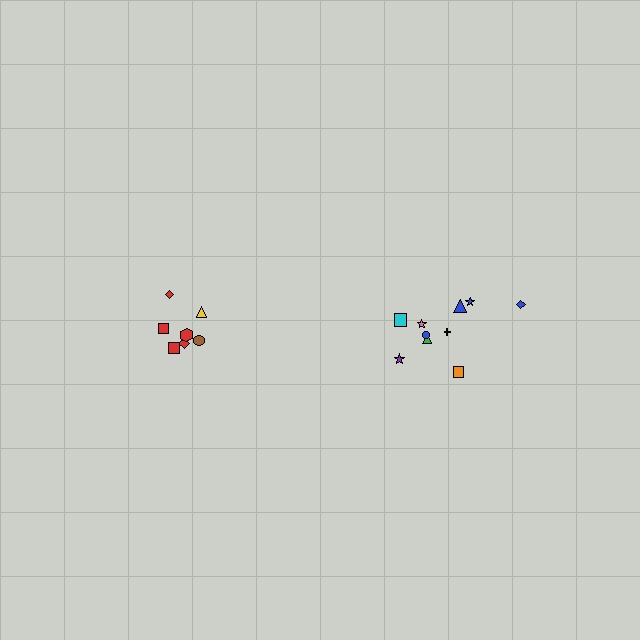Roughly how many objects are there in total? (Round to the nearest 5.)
Roughly 15 objects in total.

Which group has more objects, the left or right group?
The right group.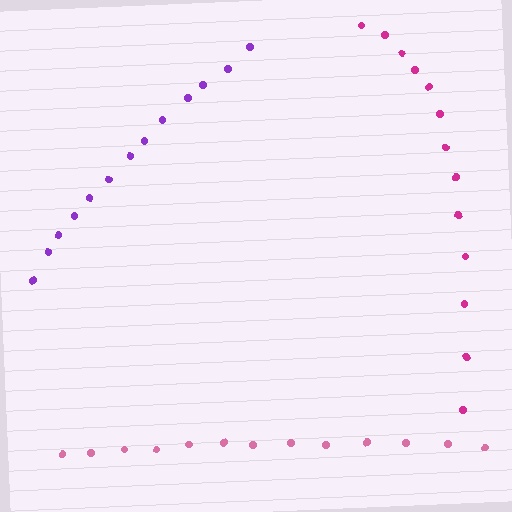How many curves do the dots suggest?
There are 3 distinct paths.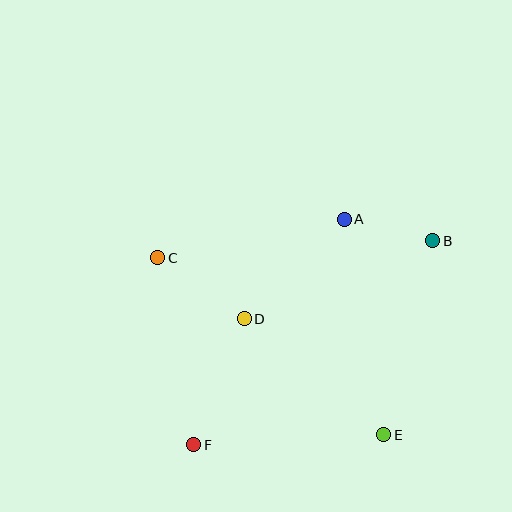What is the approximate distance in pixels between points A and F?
The distance between A and F is approximately 271 pixels.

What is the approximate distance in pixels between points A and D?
The distance between A and D is approximately 141 pixels.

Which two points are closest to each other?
Points A and B are closest to each other.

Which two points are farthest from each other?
Points B and F are farthest from each other.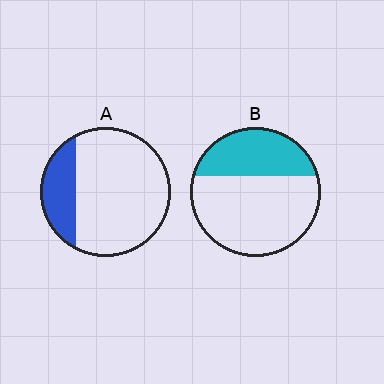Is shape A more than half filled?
No.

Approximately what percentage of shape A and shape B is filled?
A is approximately 20% and B is approximately 35%.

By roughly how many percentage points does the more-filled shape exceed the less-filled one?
By roughly 10 percentage points (B over A).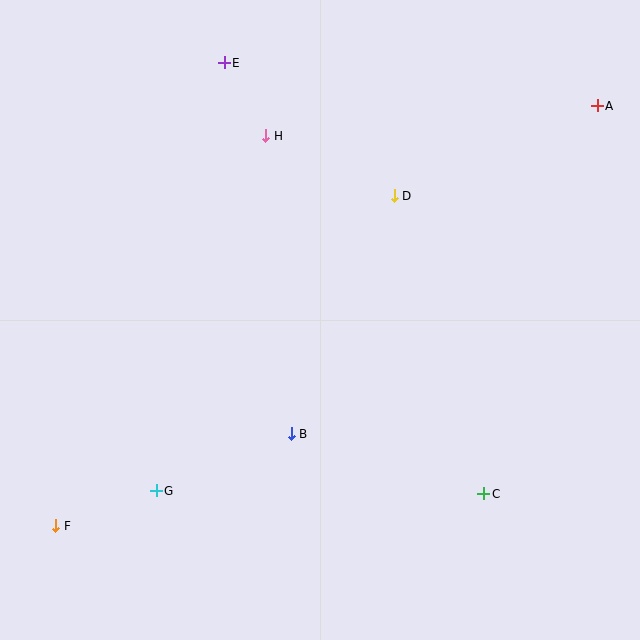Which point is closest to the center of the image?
Point B at (291, 434) is closest to the center.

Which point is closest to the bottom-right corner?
Point C is closest to the bottom-right corner.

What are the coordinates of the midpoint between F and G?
The midpoint between F and G is at (106, 508).